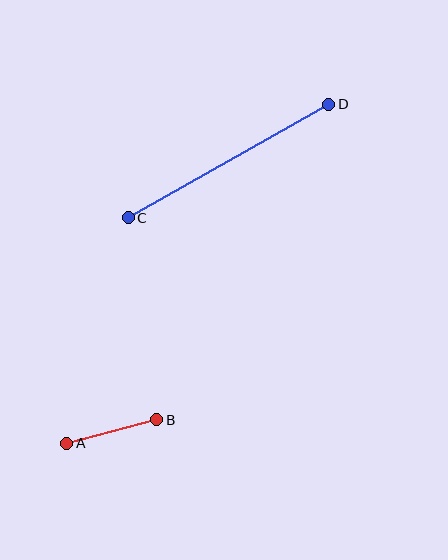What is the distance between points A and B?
The distance is approximately 93 pixels.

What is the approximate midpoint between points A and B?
The midpoint is at approximately (112, 431) pixels.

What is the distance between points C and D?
The distance is approximately 230 pixels.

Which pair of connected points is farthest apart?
Points C and D are farthest apart.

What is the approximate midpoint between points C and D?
The midpoint is at approximately (228, 161) pixels.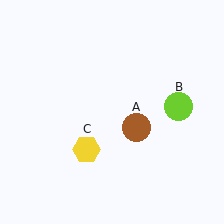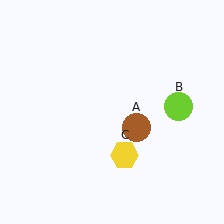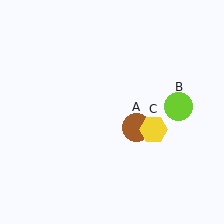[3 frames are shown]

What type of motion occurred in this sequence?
The yellow hexagon (object C) rotated counterclockwise around the center of the scene.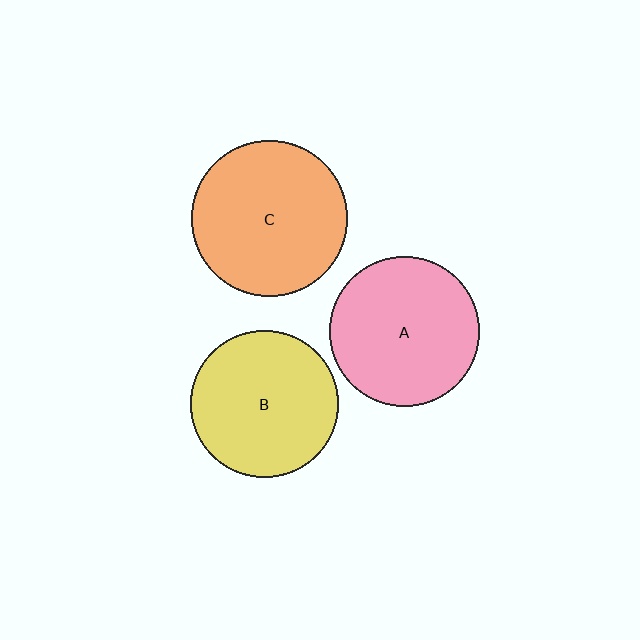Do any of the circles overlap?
No, none of the circles overlap.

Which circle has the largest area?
Circle C (orange).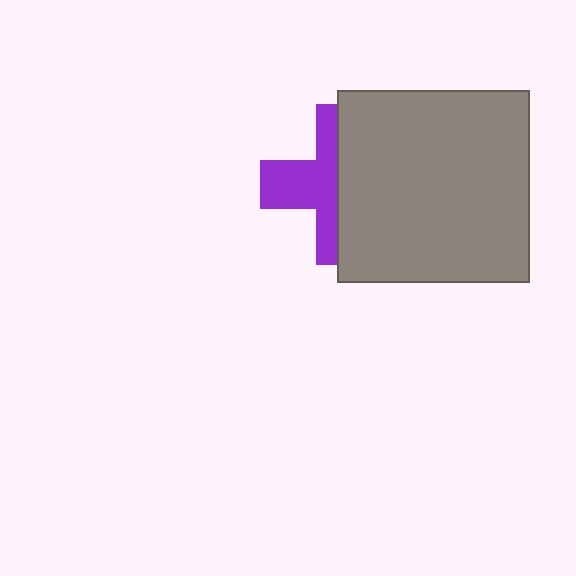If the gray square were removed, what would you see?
You would see the complete purple cross.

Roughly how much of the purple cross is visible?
About half of it is visible (roughly 46%).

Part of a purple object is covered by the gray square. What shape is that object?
It is a cross.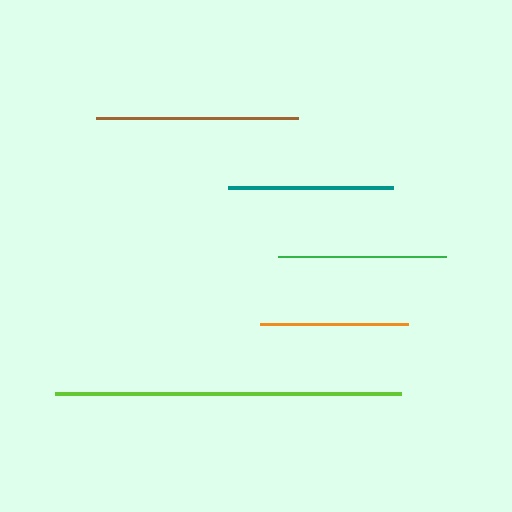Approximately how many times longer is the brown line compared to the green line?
The brown line is approximately 1.2 times the length of the green line.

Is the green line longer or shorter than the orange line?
The green line is longer than the orange line.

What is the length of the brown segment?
The brown segment is approximately 202 pixels long.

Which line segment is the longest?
The lime line is the longest at approximately 346 pixels.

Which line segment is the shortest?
The orange line is the shortest at approximately 148 pixels.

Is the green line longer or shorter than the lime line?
The lime line is longer than the green line.